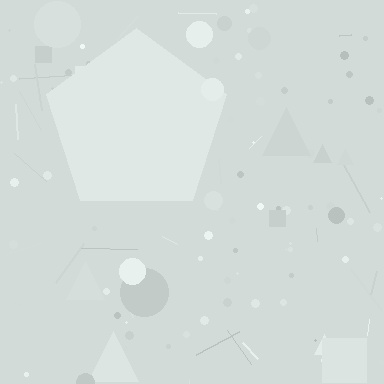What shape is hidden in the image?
A pentagon is hidden in the image.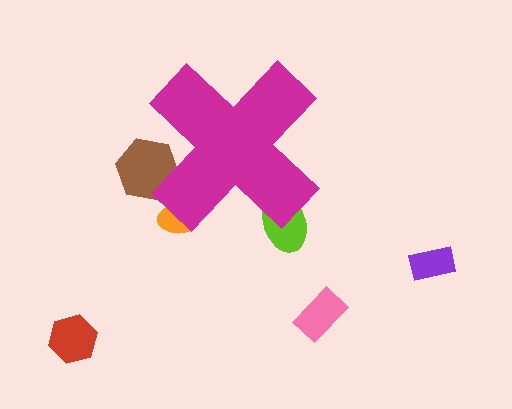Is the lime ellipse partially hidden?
Yes, the lime ellipse is partially hidden behind the magenta cross.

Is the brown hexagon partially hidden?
Yes, the brown hexagon is partially hidden behind the magenta cross.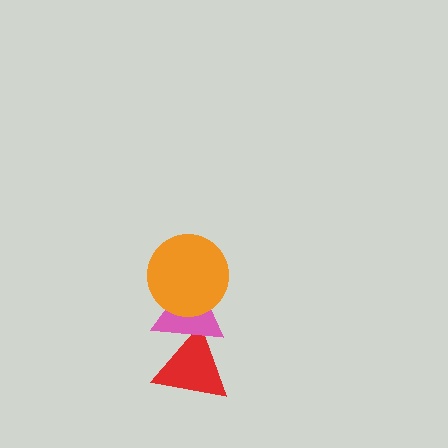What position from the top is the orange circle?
The orange circle is 1st from the top.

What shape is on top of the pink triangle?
The orange circle is on top of the pink triangle.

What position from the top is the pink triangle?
The pink triangle is 2nd from the top.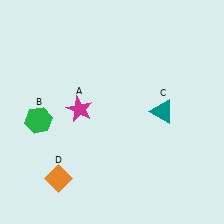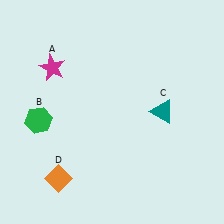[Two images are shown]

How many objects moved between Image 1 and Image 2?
1 object moved between the two images.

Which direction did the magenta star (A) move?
The magenta star (A) moved up.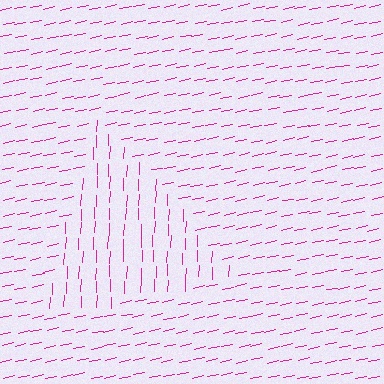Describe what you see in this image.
The image is filled with small magenta line segments. A triangle region in the image has lines oriented differently from the surrounding lines, creating a visible texture boundary.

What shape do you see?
I see a triangle.